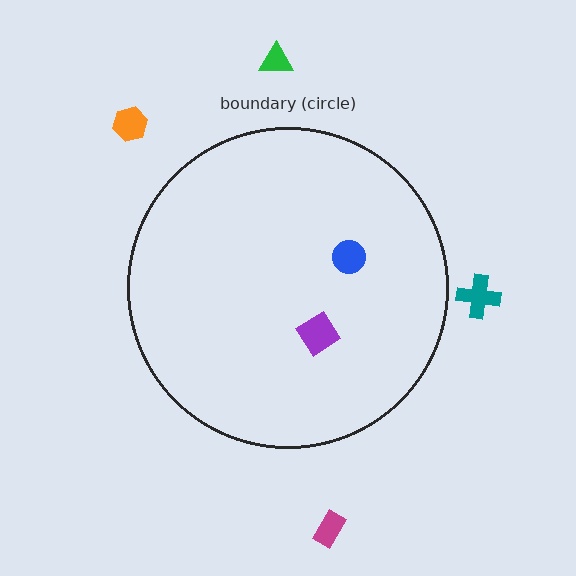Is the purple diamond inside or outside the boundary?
Inside.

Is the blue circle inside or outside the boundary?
Inside.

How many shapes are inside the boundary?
2 inside, 4 outside.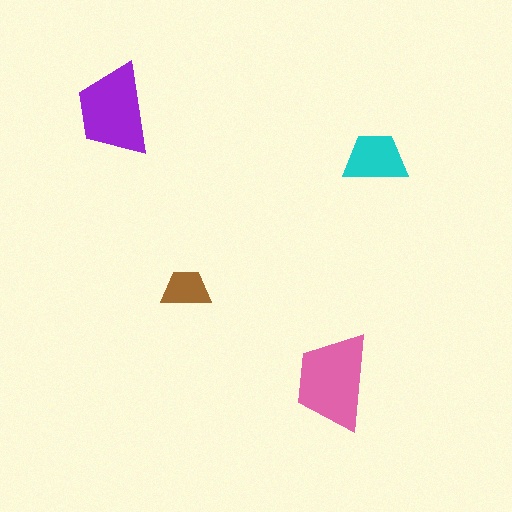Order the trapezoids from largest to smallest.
the pink one, the purple one, the cyan one, the brown one.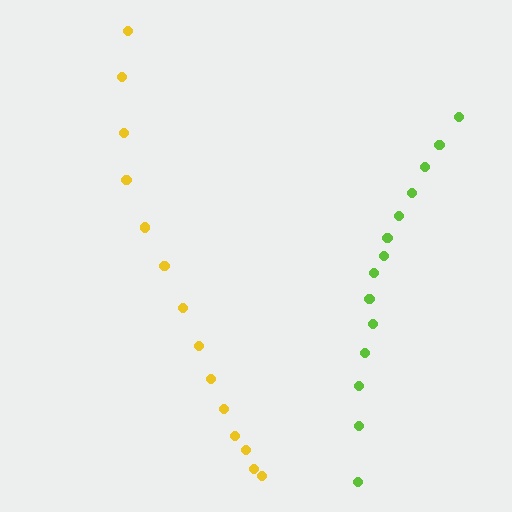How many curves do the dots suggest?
There are 2 distinct paths.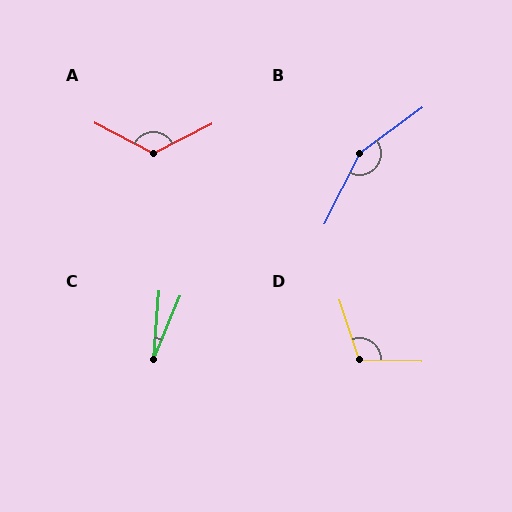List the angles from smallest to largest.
C (18°), D (109°), A (125°), B (153°).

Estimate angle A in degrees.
Approximately 125 degrees.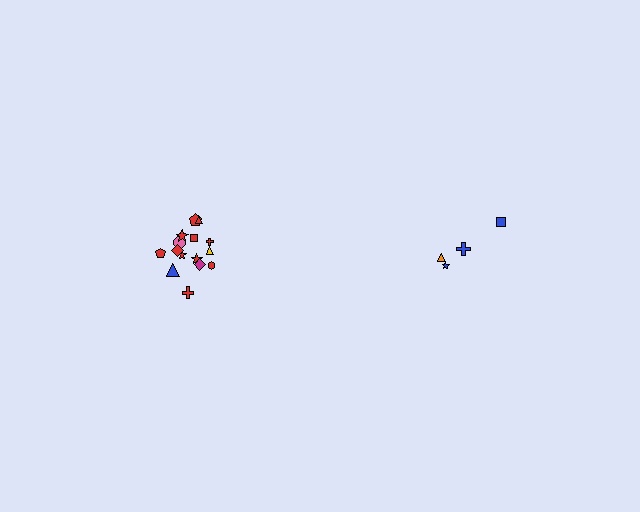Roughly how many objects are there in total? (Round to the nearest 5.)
Roughly 20 objects in total.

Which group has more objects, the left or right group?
The left group.